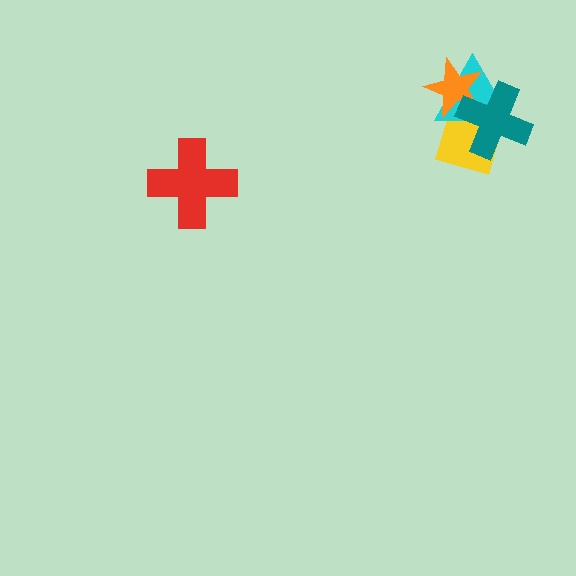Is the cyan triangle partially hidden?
Yes, it is partially covered by another shape.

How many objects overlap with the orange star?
2 objects overlap with the orange star.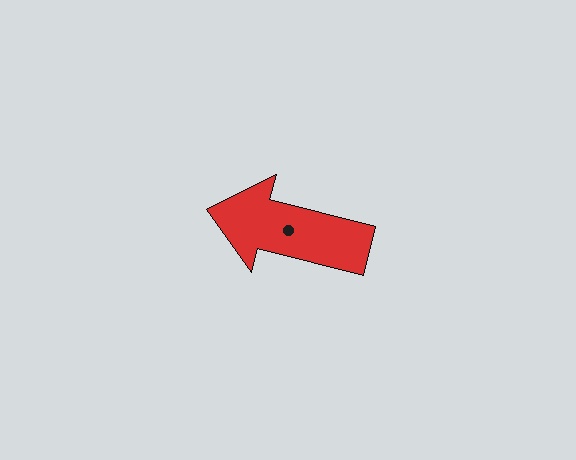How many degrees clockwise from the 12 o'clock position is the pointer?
Approximately 284 degrees.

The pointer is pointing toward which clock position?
Roughly 9 o'clock.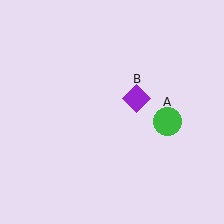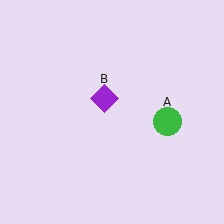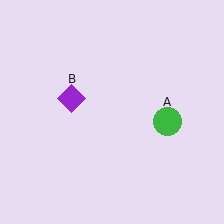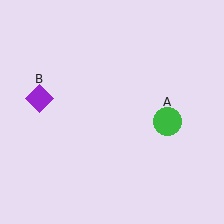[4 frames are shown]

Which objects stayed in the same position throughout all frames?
Green circle (object A) remained stationary.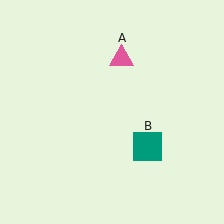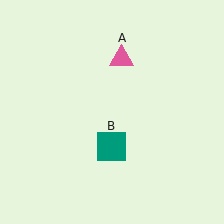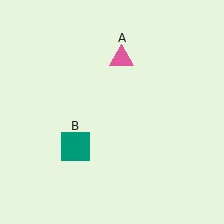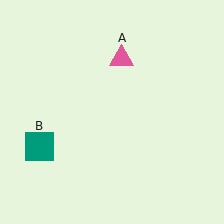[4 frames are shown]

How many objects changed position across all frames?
1 object changed position: teal square (object B).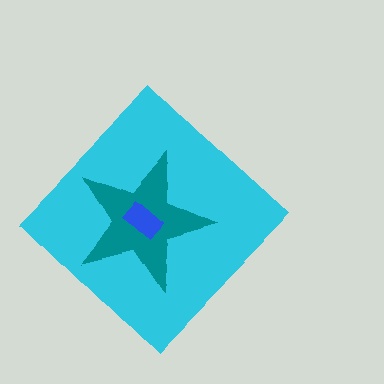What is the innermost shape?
The blue rectangle.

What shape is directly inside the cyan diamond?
The teal star.